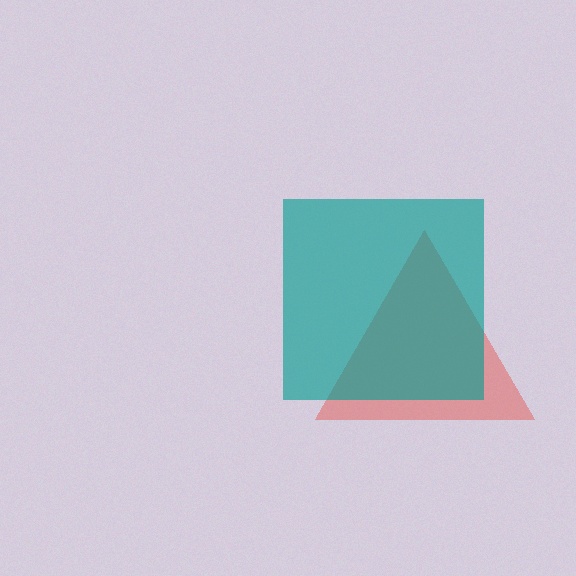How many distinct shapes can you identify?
There are 2 distinct shapes: a red triangle, a teal square.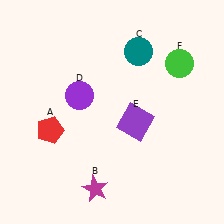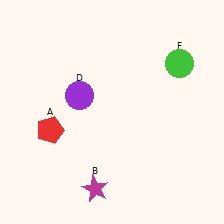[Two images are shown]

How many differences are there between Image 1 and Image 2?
There are 2 differences between the two images.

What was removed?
The teal circle (C), the purple square (E) were removed in Image 2.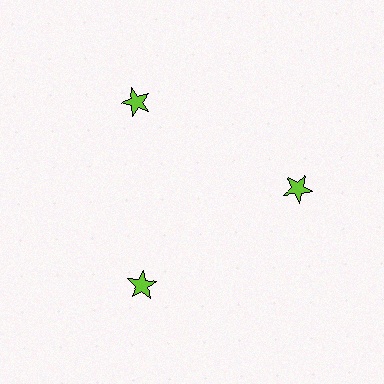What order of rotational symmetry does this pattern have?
This pattern has 3-fold rotational symmetry.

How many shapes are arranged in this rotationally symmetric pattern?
There are 3 shapes, arranged in 3 groups of 1.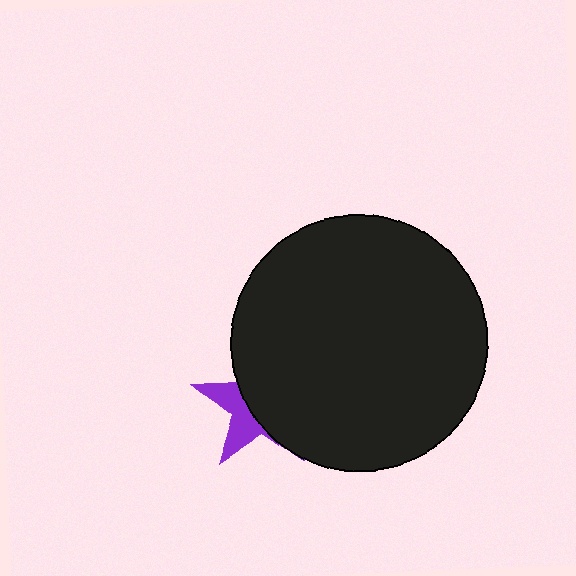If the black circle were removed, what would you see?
You would see the complete purple star.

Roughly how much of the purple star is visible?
A small part of it is visible (roughly 35%).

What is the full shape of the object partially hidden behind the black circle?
The partially hidden object is a purple star.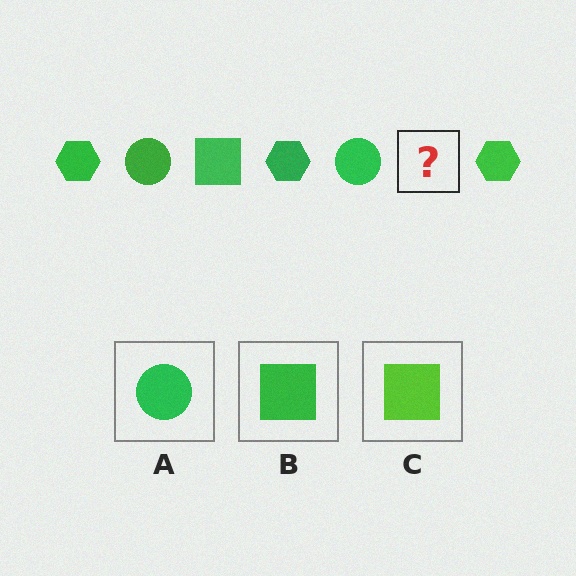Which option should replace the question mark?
Option B.